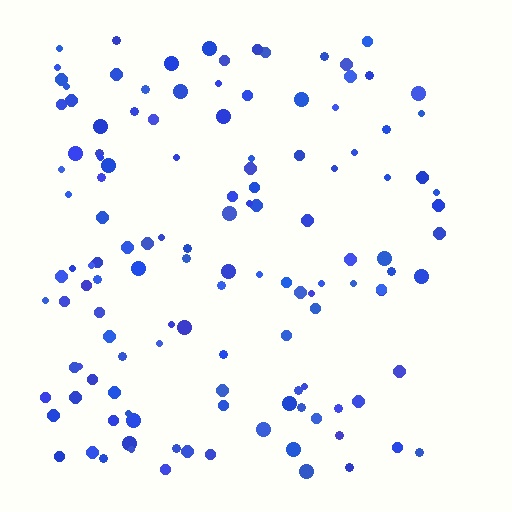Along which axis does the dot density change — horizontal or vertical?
Horizontal.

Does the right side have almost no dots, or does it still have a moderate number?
Still a moderate number, just noticeably fewer than the left.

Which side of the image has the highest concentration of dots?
The left.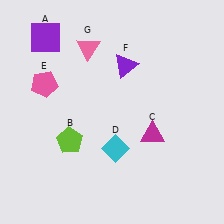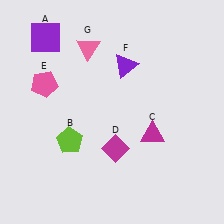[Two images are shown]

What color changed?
The diamond (D) changed from cyan in Image 1 to magenta in Image 2.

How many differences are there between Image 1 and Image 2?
There is 1 difference between the two images.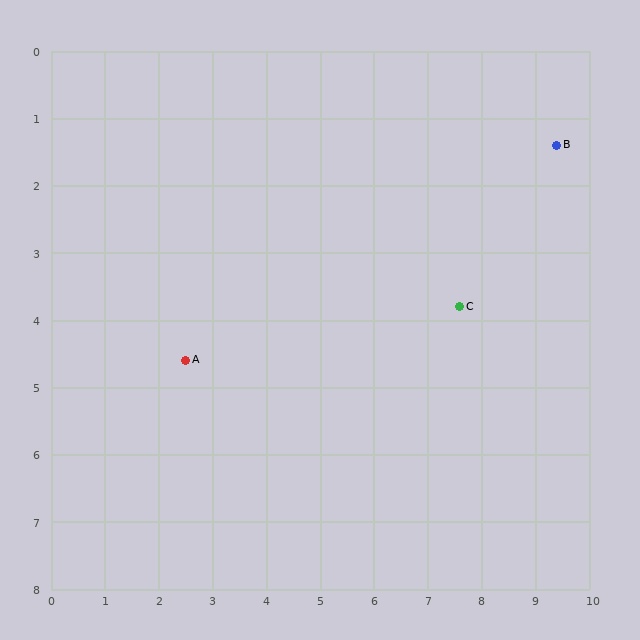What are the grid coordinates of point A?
Point A is at approximately (2.5, 4.6).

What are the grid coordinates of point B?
Point B is at approximately (9.4, 1.4).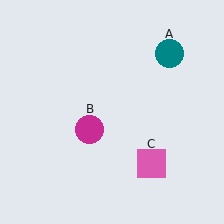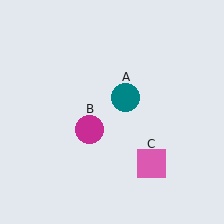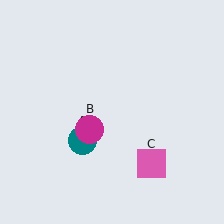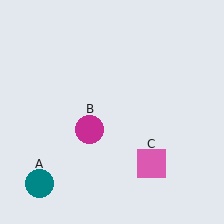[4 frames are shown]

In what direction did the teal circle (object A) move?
The teal circle (object A) moved down and to the left.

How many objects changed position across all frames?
1 object changed position: teal circle (object A).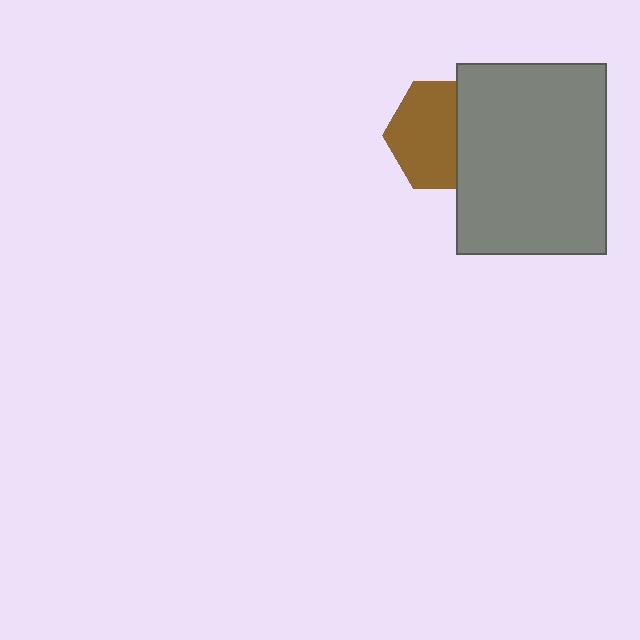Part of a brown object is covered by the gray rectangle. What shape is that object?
It is a hexagon.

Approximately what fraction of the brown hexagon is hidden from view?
Roughly 38% of the brown hexagon is hidden behind the gray rectangle.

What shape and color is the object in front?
The object in front is a gray rectangle.